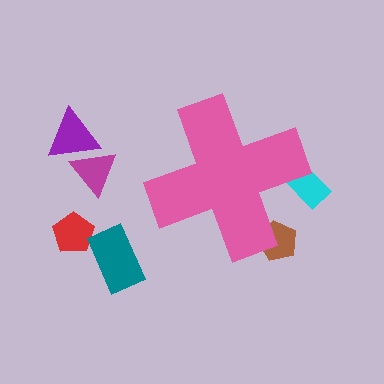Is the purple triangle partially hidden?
No, the purple triangle is fully visible.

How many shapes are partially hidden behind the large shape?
2 shapes are partially hidden.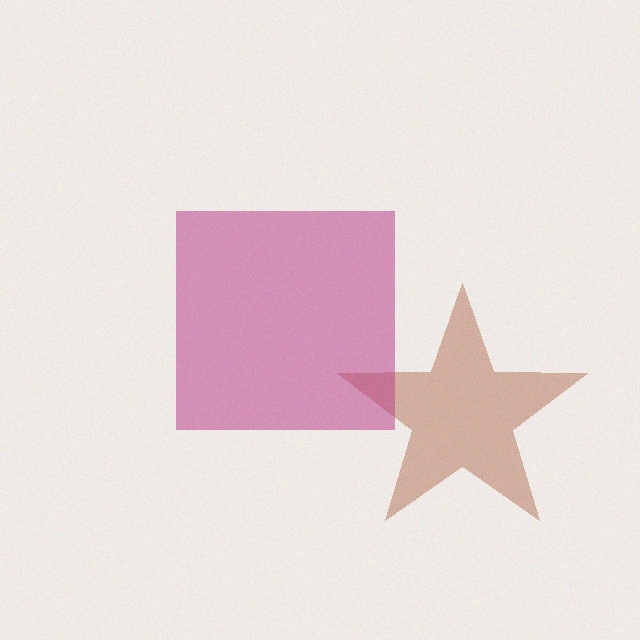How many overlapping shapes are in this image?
There are 2 overlapping shapes in the image.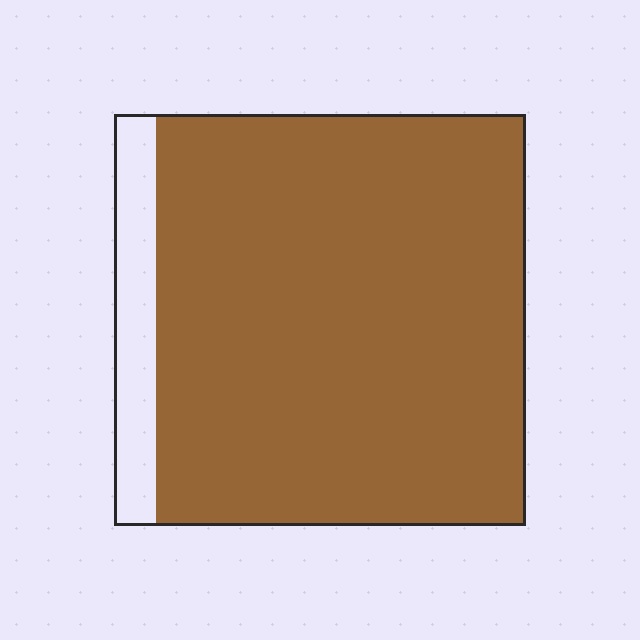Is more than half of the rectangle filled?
Yes.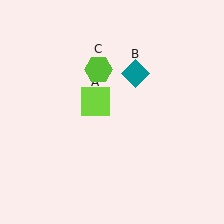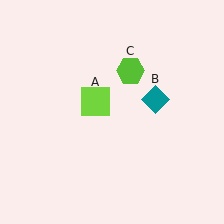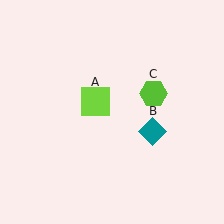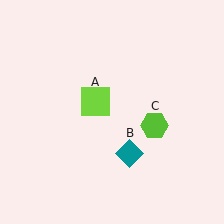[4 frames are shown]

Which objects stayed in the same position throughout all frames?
Lime square (object A) remained stationary.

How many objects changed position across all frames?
2 objects changed position: teal diamond (object B), lime hexagon (object C).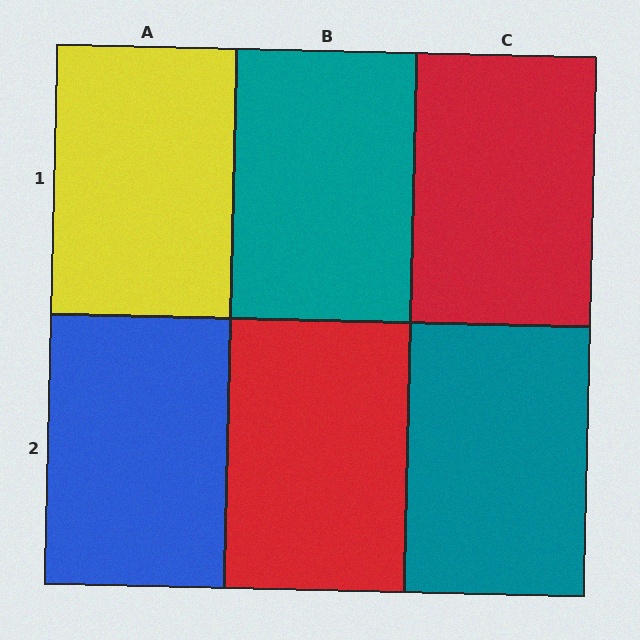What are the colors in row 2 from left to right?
Blue, red, teal.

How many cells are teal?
2 cells are teal.